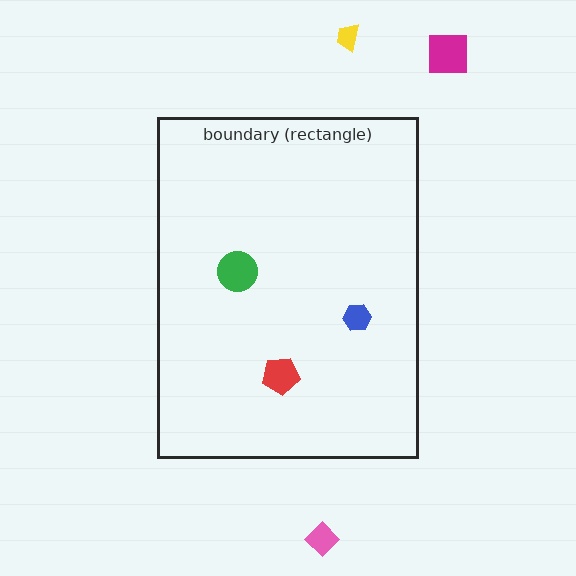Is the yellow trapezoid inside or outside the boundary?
Outside.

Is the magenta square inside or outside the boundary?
Outside.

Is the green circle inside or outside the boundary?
Inside.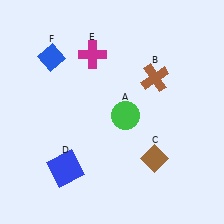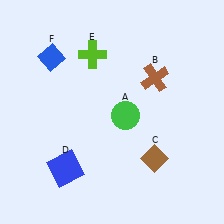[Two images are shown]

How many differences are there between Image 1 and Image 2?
There is 1 difference between the two images.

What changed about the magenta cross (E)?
In Image 1, E is magenta. In Image 2, it changed to lime.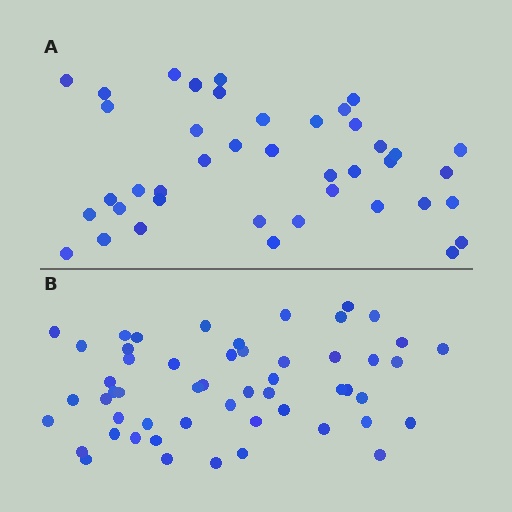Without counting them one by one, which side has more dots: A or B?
Region B (the bottom region) has more dots.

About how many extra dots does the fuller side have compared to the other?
Region B has roughly 12 or so more dots than region A.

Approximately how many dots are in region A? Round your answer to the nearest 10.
About 40 dots. (The exact count is 41, which rounds to 40.)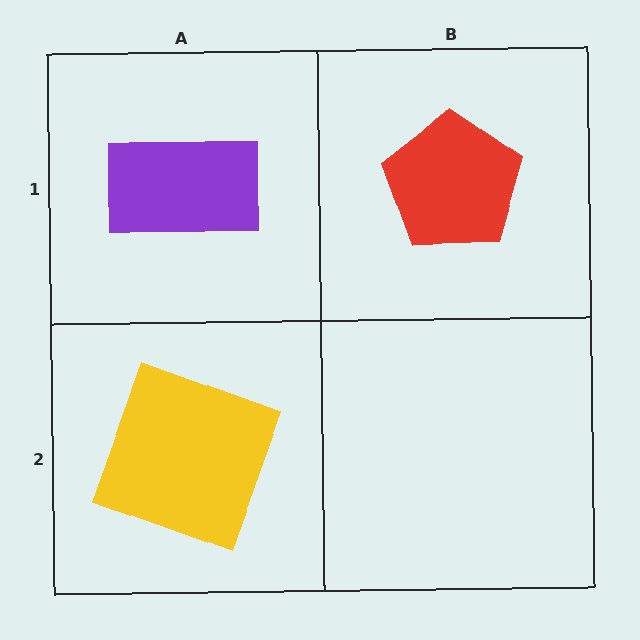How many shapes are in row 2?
1 shape.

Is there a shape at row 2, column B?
No, that cell is empty.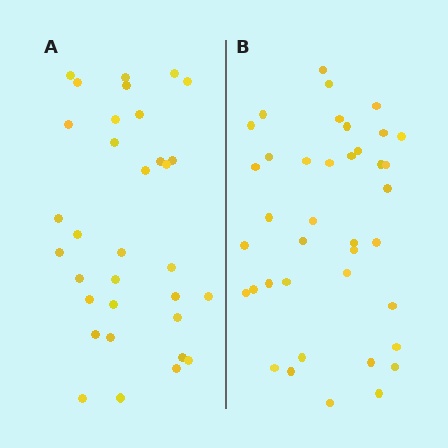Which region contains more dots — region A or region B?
Region B (the right region) has more dots.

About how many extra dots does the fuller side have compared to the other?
Region B has about 6 more dots than region A.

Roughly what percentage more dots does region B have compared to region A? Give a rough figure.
About 20% more.